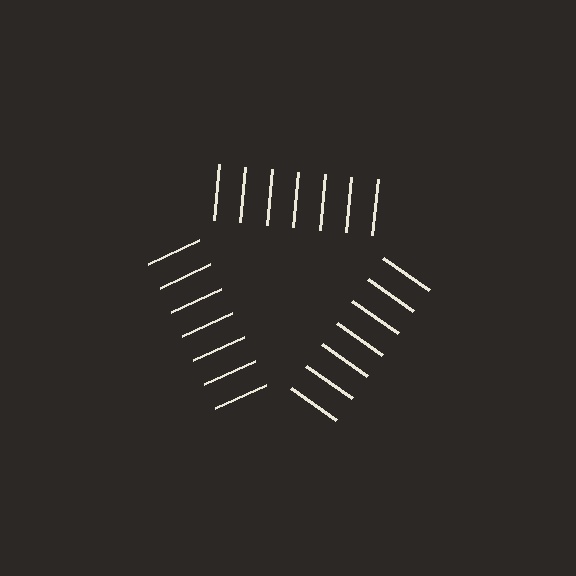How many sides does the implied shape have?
3 sides — the line-ends trace a triangle.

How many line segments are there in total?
21 — 7 along each of the 3 edges.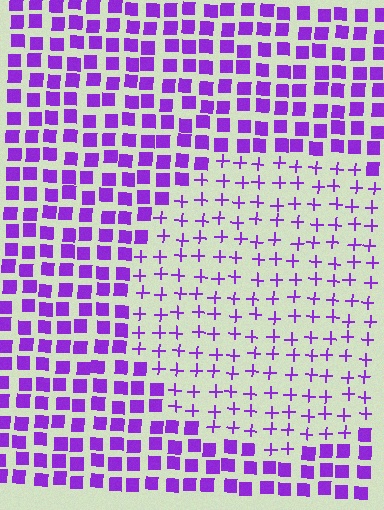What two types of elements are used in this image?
The image uses plus signs inside the circle region and squares outside it.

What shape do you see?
I see a circle.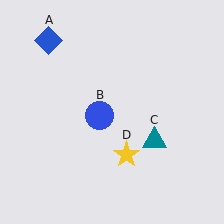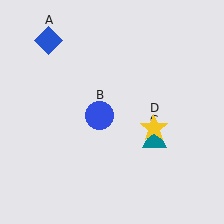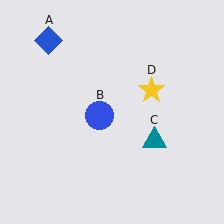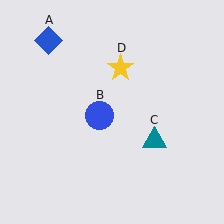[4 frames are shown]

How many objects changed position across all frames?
1 object changed position: yellow star (object D).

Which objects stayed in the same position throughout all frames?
Blue diamond (object A) and blue circle (object B) and teal triangle (object C) remained stationary.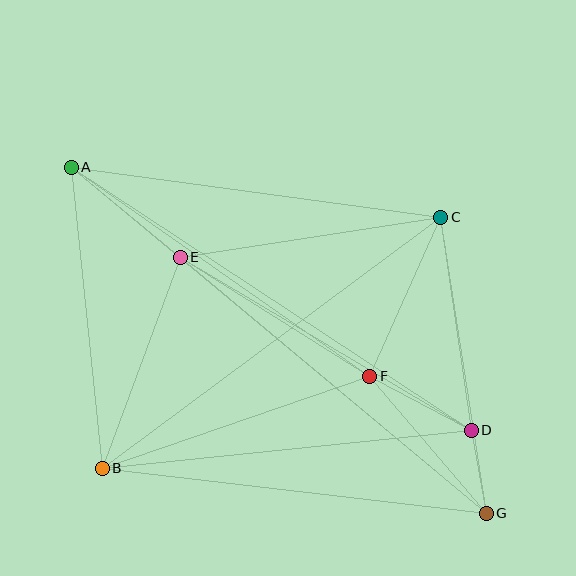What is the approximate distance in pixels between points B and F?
The distance between B and F is approximately 283 pixels.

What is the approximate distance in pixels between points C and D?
The distance between C and D is approximately 215 pixels.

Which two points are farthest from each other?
Points A and G are farthest from each other.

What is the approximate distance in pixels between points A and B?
The distance between A and B is approximately 303 pixels.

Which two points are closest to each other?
Points D and G are closest to each other.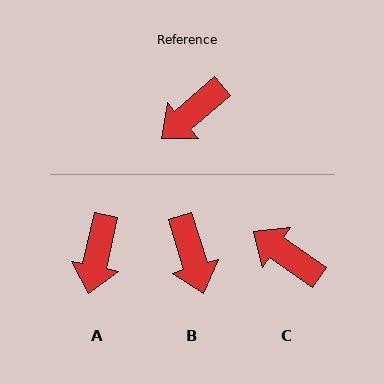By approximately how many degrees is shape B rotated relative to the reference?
Approximately 66 degrees counter-clockwise.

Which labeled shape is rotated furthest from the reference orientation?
C, about 76 degrees away.